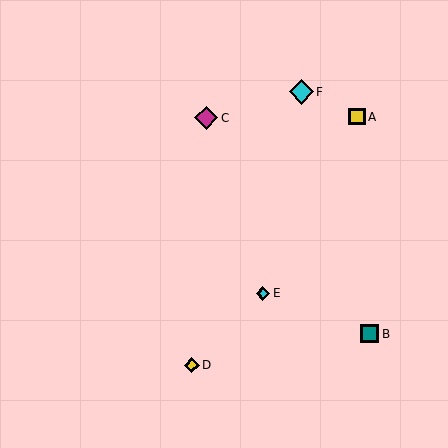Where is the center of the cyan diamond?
The center of the cyan diamond is at (301, 92).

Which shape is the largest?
The cyan diamond (labeled F) is the largest.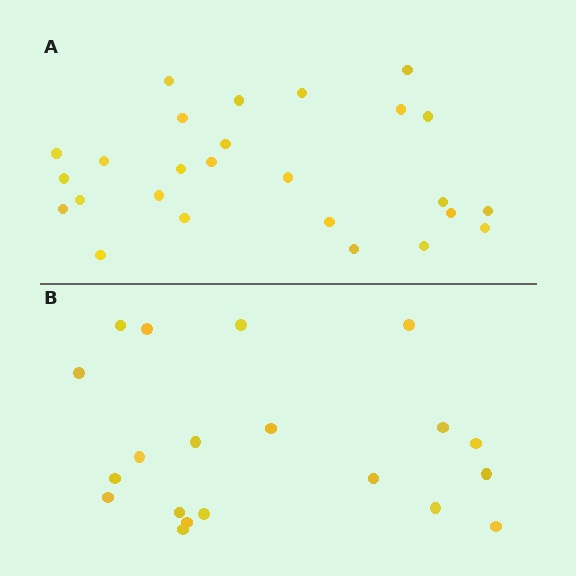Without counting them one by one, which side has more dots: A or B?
Region A (the top region) has more dots.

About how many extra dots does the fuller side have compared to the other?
Region A has about 6 more dots than region B.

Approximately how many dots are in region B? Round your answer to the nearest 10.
About 20 dots.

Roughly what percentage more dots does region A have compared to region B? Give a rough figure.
About 30% more.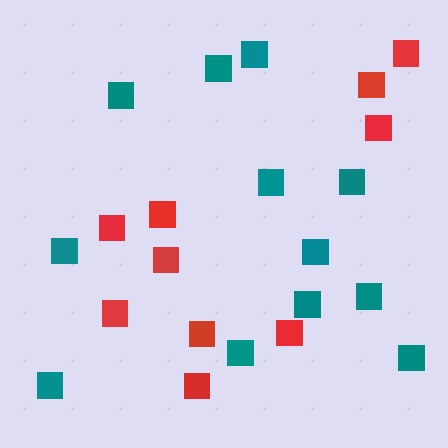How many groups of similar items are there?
There are 2 groups: one group of teal squares (12) and one group of red squares (10).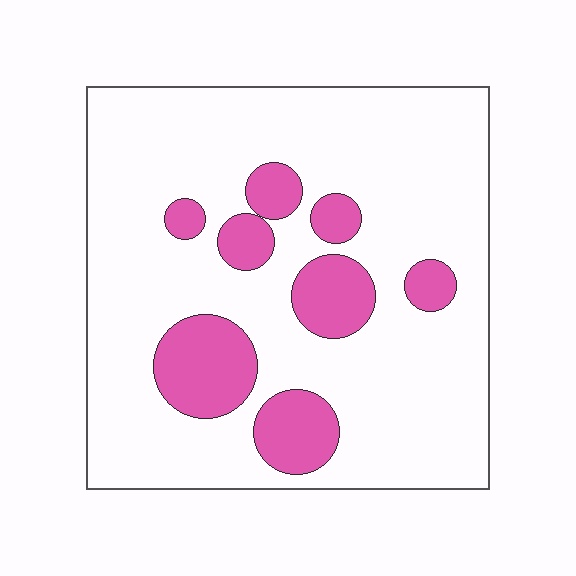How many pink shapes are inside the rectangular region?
8.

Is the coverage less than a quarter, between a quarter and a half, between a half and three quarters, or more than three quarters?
Less than a quarter.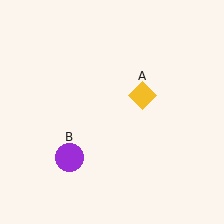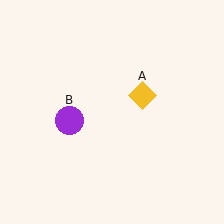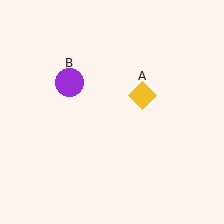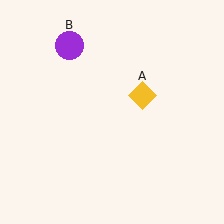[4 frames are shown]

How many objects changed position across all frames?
1 object changed position: purple circle (object B).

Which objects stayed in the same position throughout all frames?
Yellow diamond (object A) remained stationary.